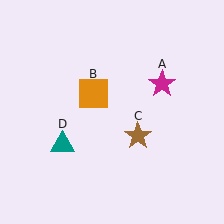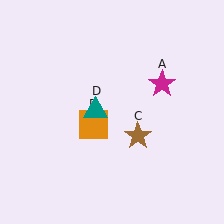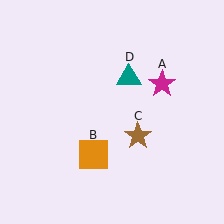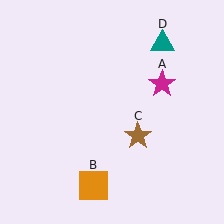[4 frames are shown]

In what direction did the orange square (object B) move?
The orange square (object B) moved down.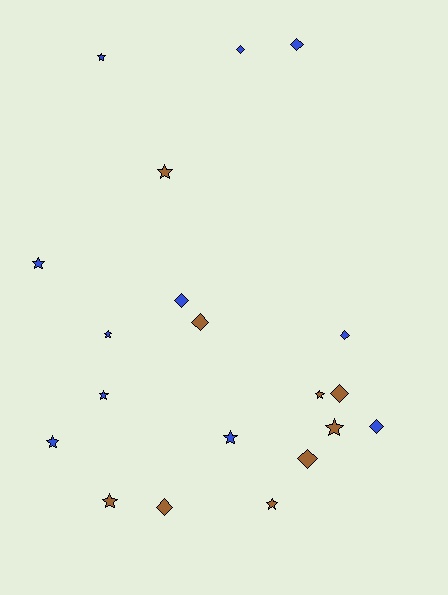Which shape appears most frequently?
Star, with 11 objects.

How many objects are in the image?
There are 20 objects.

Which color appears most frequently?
Blue, with 11 objects.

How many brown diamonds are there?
There are 4 brown diamonds.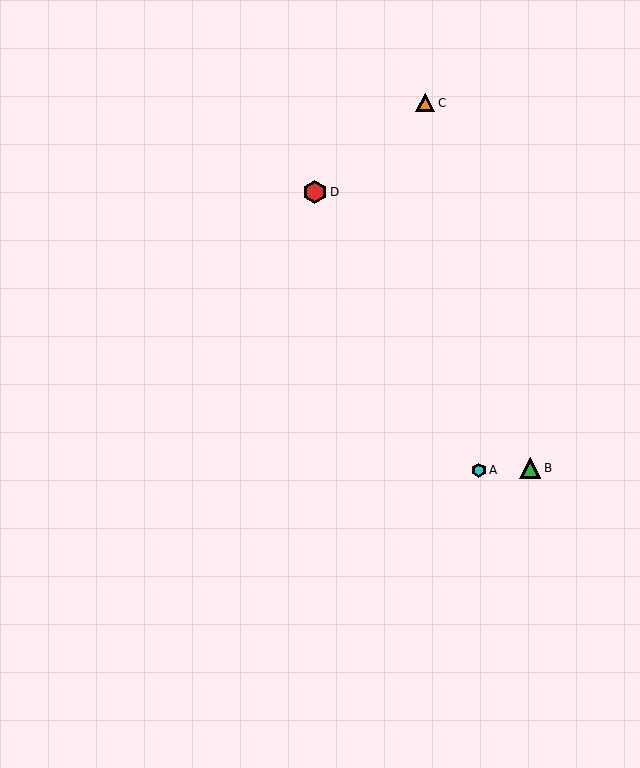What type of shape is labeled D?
Shape D is a red hexagon.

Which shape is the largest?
The red hexagon (labeled D) is the largest.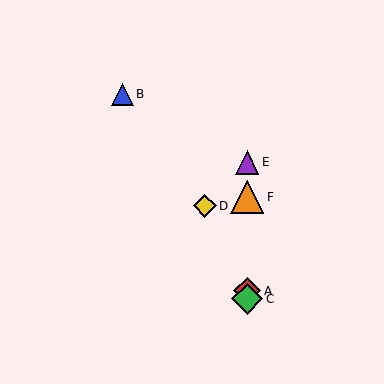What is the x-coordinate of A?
Object A is at x≈247.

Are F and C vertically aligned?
Yes, both are at x≈247.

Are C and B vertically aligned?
No, C is at x≈247 and B is at x≈122.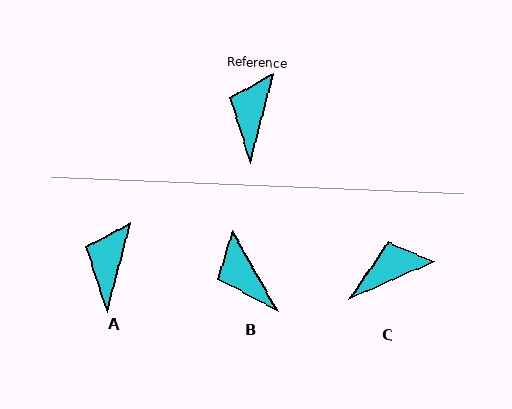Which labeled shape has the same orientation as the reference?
A.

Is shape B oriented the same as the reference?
No, it is off by about 44 degrees.